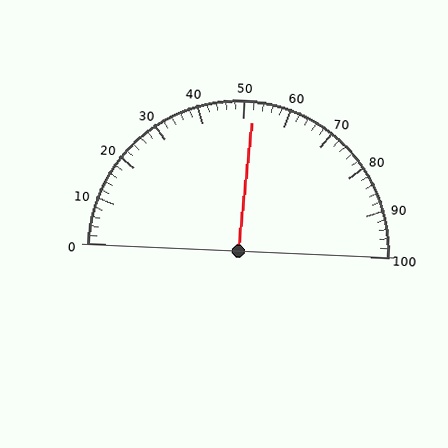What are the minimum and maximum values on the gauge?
The gauge ranges from 0 to 100.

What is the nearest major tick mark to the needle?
The nearest major tick mark is 50.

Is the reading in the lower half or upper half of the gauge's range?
The reading is in the upper half of the range (0 to 100).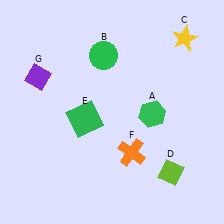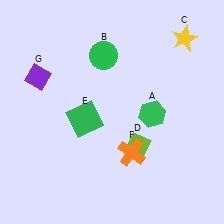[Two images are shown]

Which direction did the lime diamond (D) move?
The lime diamond (D) moved left.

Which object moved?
The lime diamond (D) moved left.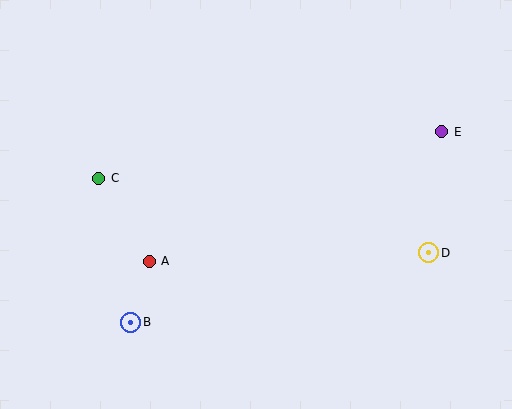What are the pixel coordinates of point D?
Point D is at (429, 253).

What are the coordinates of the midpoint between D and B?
The midpoint between D and B is at (280, 287).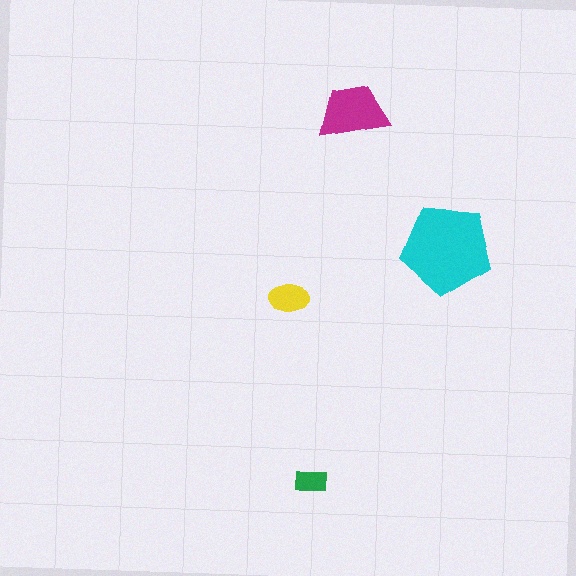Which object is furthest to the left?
The yellow ellipse is leftmost.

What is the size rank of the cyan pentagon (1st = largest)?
1st.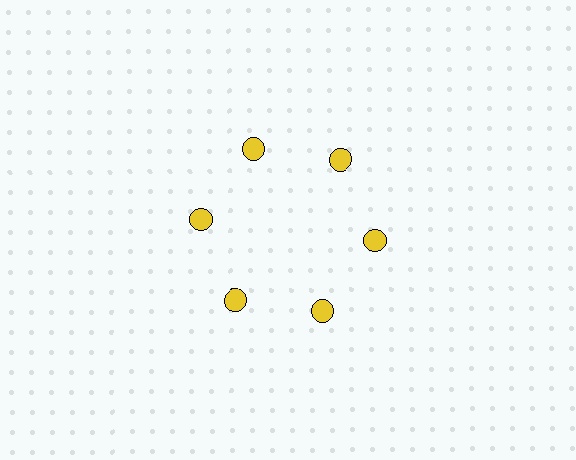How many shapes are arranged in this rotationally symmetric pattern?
There are 6 shapes, arranged in 6 groups of 1.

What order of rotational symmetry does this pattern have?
This pattern has 6-fold rotational symmetry.